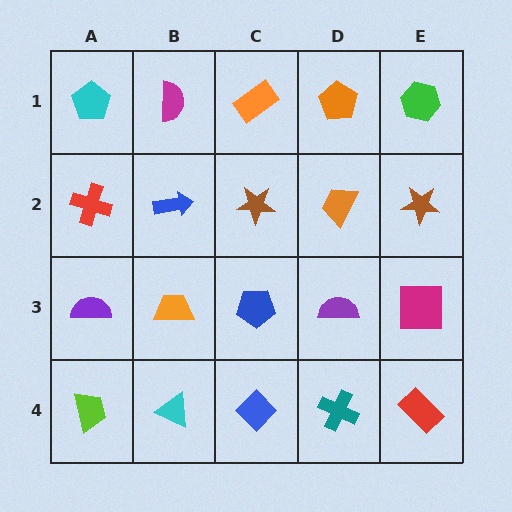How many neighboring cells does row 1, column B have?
3.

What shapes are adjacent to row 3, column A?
A red cross (row 2, column A), a lime trapezoid (row 4, column A), an orange trapezoid (row 3, column B).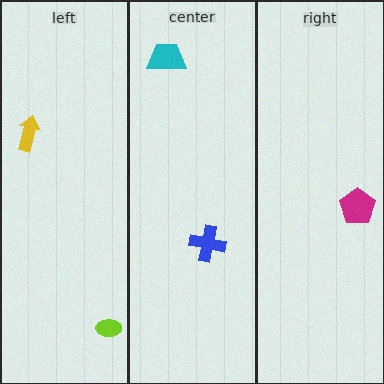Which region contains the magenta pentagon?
The right region.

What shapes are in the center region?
The cyan trapezoid, the blue cross.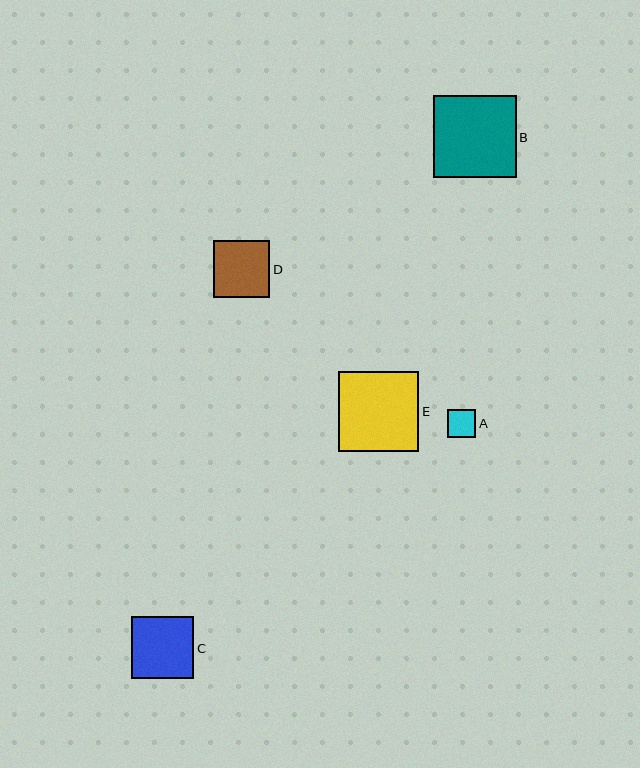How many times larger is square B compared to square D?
Square B is approximately 1.5 times the size of square D.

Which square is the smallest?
Square A is the smallest with a size of approximately 28 pixels.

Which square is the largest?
Square B is the largest with a size of approximately 83 pixels.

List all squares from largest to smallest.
From largest to smallest: B, E, C, D, A.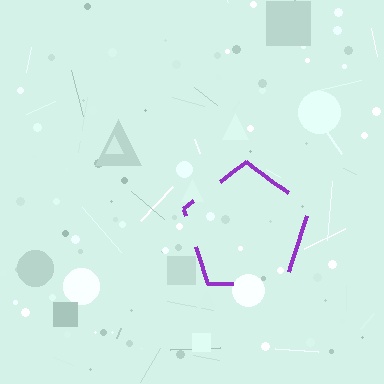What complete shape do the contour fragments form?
The contour fragments form a pentagon.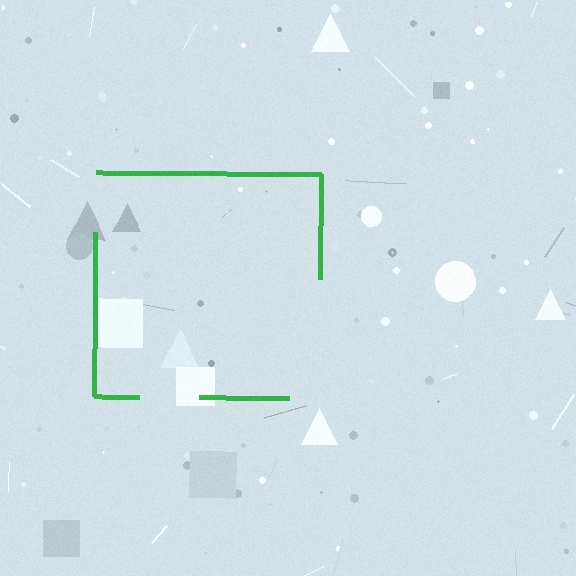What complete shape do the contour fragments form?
The contour fragments form a square.